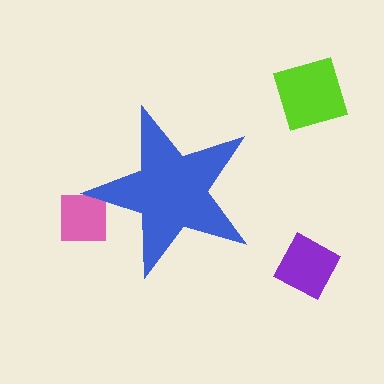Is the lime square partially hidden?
No, the lime square is fully visible.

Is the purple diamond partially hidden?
No, the purple diamond is fully visible.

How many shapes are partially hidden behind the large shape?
1 shape is partially hidden.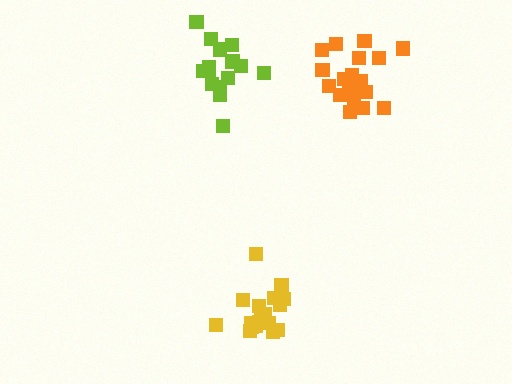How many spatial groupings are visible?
There are 3 spatial groupings.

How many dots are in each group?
Group 1: 20 dots, Group 2: 18 dots, Group 3: 15 dots (53 total).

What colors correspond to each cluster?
The clusters are colored: orange, yellow, lime.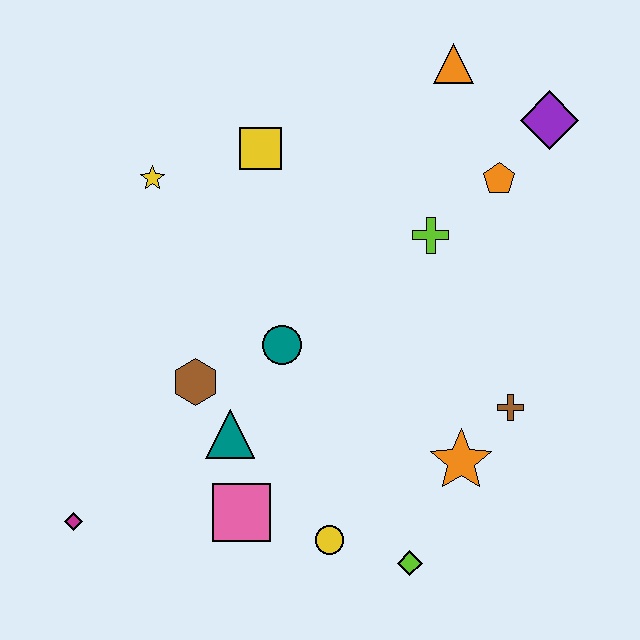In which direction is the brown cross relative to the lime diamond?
The brown cross is above the lime diamond.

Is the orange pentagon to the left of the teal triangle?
No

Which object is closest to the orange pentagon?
The purple diamond is closest to the orange pentagon.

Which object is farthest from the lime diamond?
The orange triangle is farthest from the lime diamond.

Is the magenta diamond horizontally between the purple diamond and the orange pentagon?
No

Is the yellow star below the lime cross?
No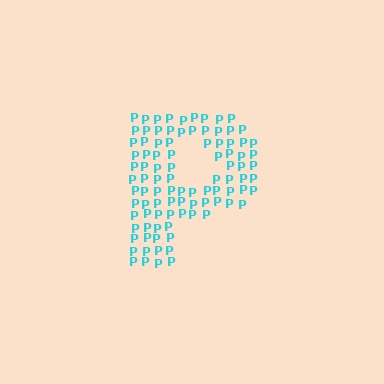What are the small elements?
The small elements are letter P's.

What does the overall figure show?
The overall figure shows the letter P.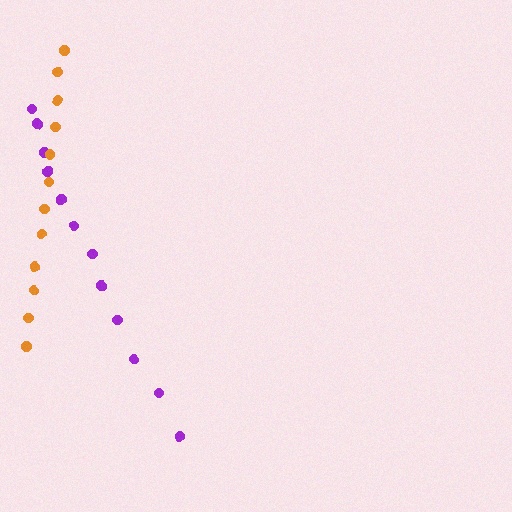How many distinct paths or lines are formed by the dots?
There are 2 distinct paths.